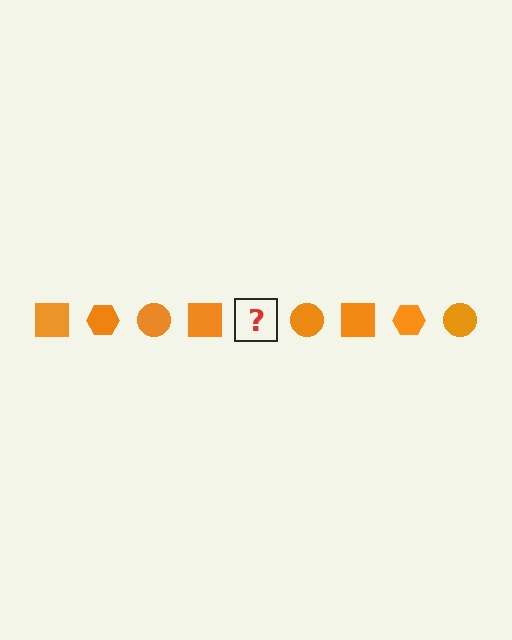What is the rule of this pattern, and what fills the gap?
The rule is that the pattern cycles through square, hexagon, circle shapes in orange. The gap should be filled with an orange hexagon.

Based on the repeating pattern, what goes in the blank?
The blank should be an orange hexagon.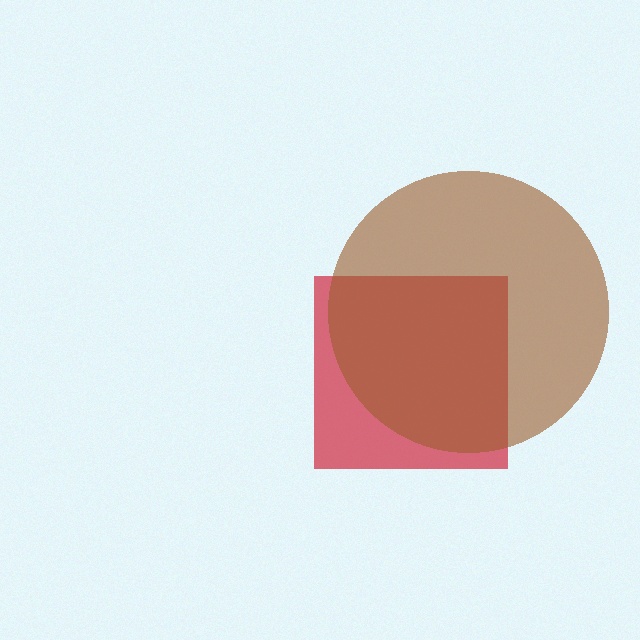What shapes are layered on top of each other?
The layered shapes are: a red square, a brown circle.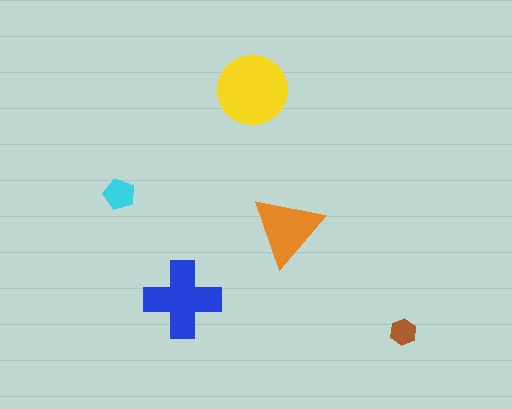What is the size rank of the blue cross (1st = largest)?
2nd.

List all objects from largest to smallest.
The yellow circle, the blue cross, the orange triangle, the cyan pentagon, the brown hexagon.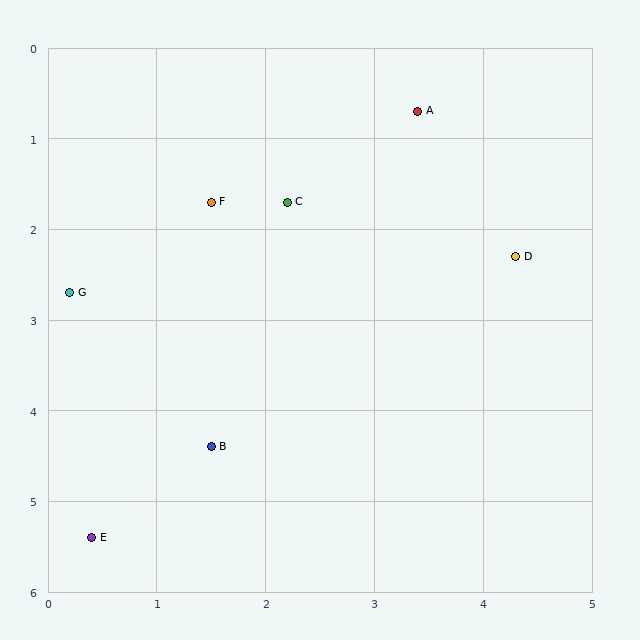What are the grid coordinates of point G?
Point G is at approximately (0.2, 2.7).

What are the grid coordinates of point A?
Point A is at approximately (3.4, 0.7).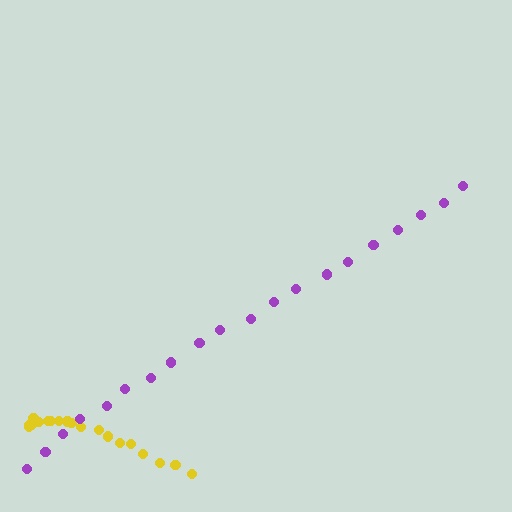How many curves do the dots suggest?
There are 2 distinct paths.